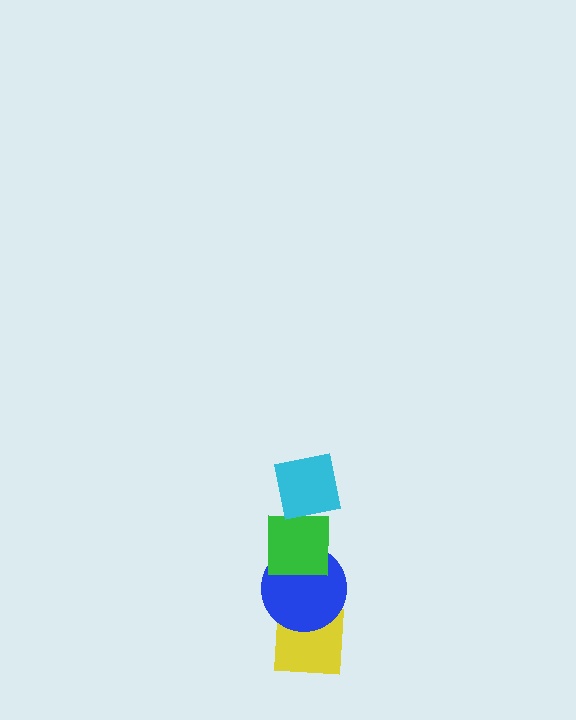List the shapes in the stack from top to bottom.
From top to bottom: the cyan square, the green square, the blue circle, the yellow square.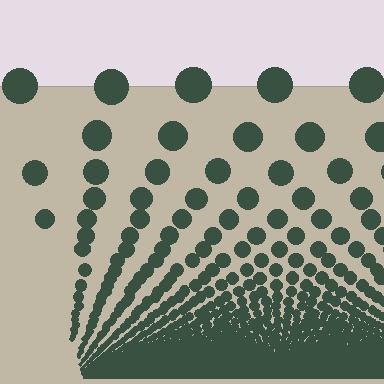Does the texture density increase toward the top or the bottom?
Density increases toward the bottom.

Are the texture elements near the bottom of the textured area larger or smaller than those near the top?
Smaller. The gradient is inverted — elements near the bottom are smaller and denser.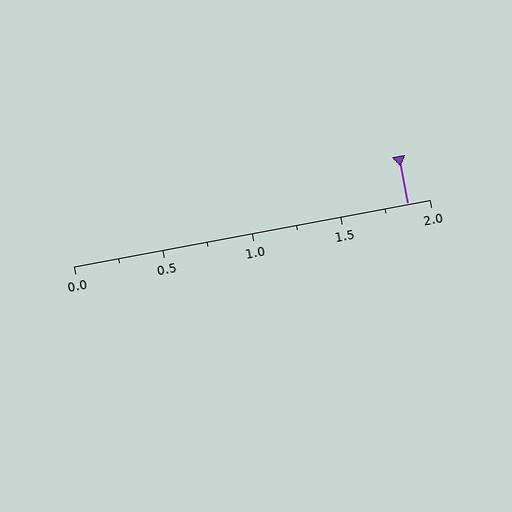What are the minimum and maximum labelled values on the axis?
The axis runs from 0.0 to 2.0.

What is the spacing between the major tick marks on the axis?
The major ticks are spaced 0.5 apart.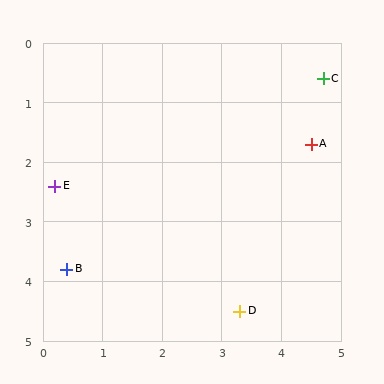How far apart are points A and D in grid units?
Points A and D are about 3.0 grid units apart.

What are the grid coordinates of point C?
Point C is at approximately (4.7, 0.6).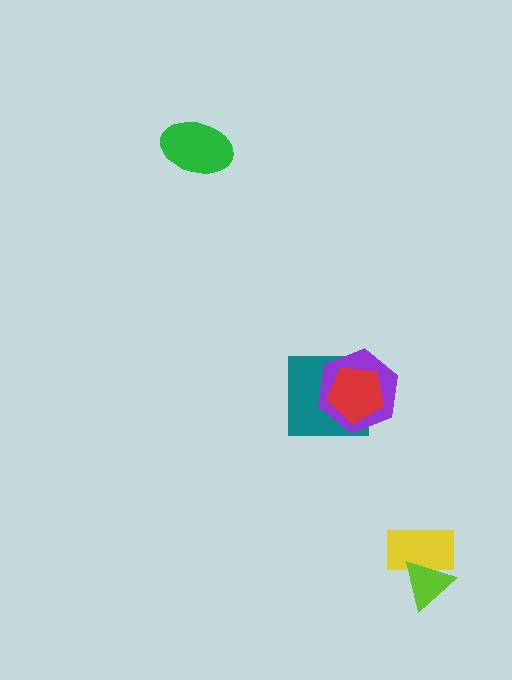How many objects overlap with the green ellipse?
0 objects overlap with the green ellipse.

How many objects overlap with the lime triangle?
1 object overlaps with the lime triangle.